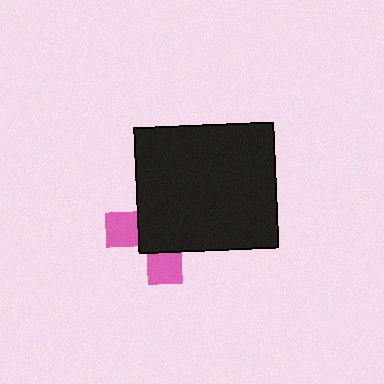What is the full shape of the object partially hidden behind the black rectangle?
The partially hidden object is a pink cross.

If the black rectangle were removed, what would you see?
You would see the complete pink cross.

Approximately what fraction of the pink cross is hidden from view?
Roughly 67% of the pink cross is hidden behind the black rectangle.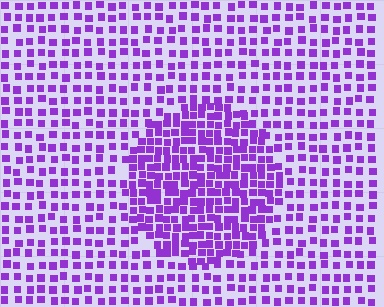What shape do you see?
I see a circle.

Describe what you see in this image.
The image contains small purple elements arranged at two different densities. A circle-shaped region is visible where the elements are more densely packed than the surrounding area.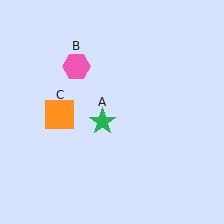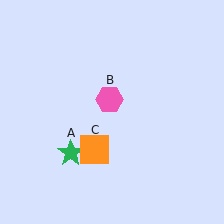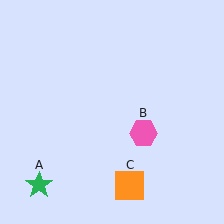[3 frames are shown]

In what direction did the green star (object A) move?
The green star (object A) moved down and to the left.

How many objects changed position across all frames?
3 objects changed position: green star (object A), pink hexagon (object B), orange square (object C).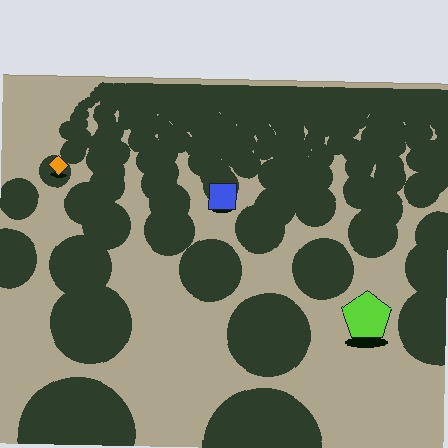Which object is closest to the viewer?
The lime pentagon is closest. The texture marks near it are larger and more spread out.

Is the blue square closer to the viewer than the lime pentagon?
No. The lime pentagon is closer — you can tell from the texture gradient: the ground texture is coarser near it.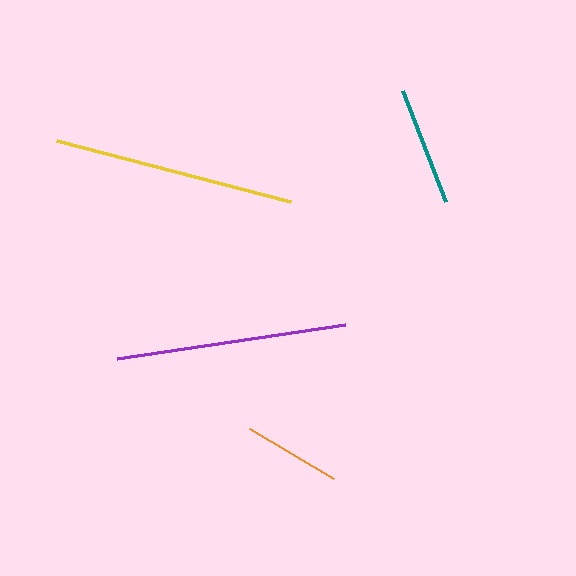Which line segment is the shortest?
The orange line is the shortest at approximately 98 pixels.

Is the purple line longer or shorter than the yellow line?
The yellow line is longer than the purple line.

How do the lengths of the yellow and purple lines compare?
The yellow and purple lines are approximately the same length.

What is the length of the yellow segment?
The yellow segment is approximately 242 pixels long.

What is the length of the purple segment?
The purple segment is approximately 231 pixels long.